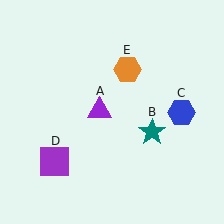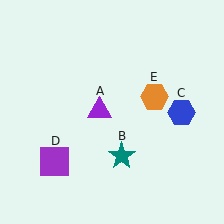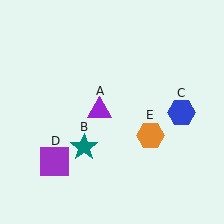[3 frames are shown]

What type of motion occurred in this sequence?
The teal star (object B), orange hexagon (object E) rotated clockwise around the center of the scene.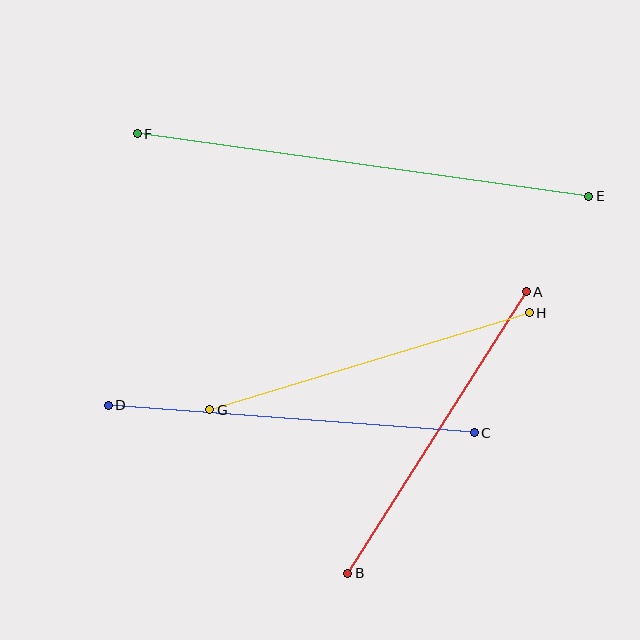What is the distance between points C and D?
The distance is approximately 367 pixels.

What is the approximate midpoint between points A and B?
The midpoint is at approximately (437, 432) pixels.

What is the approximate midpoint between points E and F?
The midpoint is at approximately (363, 165) pixels.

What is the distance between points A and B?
The distance is approximately 333 pixels.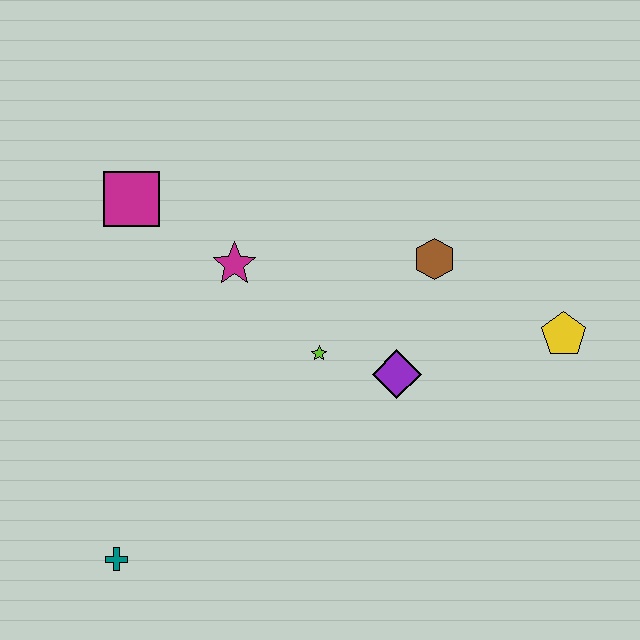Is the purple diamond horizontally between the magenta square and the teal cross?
No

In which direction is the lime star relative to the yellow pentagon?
The lime star is to the left of the yellow pentagon.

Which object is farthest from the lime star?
The teal cross is farthest from the lime star.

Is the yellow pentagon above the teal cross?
Yes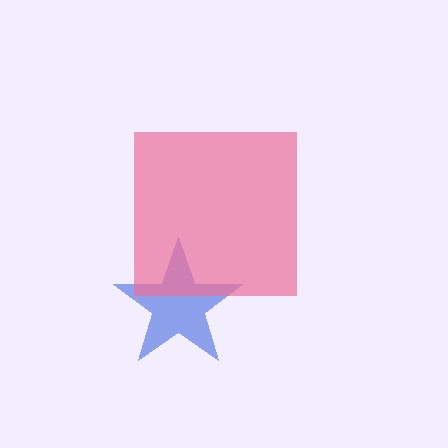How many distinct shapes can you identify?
There are 2 distinct shapes: a blue star, a pink square.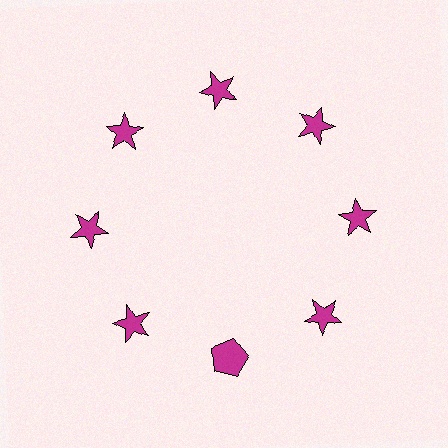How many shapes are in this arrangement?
There are 8 shapes arranged in a ring pattern.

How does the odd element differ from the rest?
It has a different shape: pentagon instead of star.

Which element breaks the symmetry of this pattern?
The magenta pentagon at roughly the 6 o'clock position breaks the symmetry. All other shapes are magenta stars.